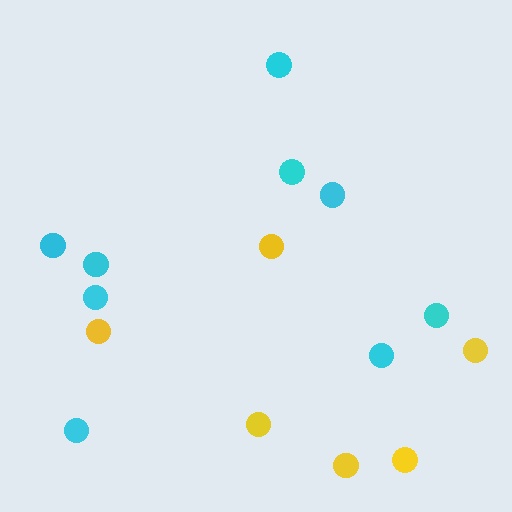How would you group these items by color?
There are 2 groups: one group of yellow circles (6) and one group of cyan circles (9).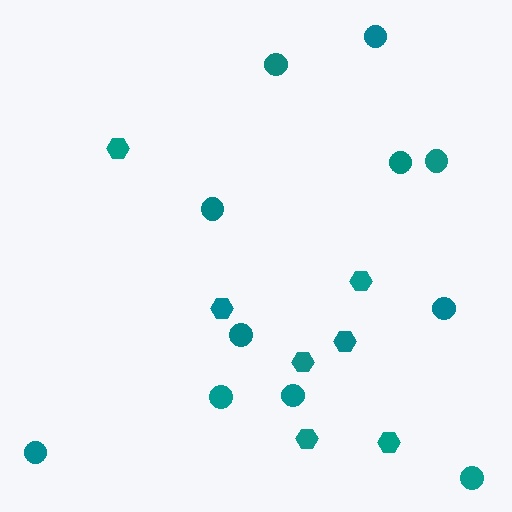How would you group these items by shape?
There are 2 groups: one group of hexagons (7) and one group of circles (11).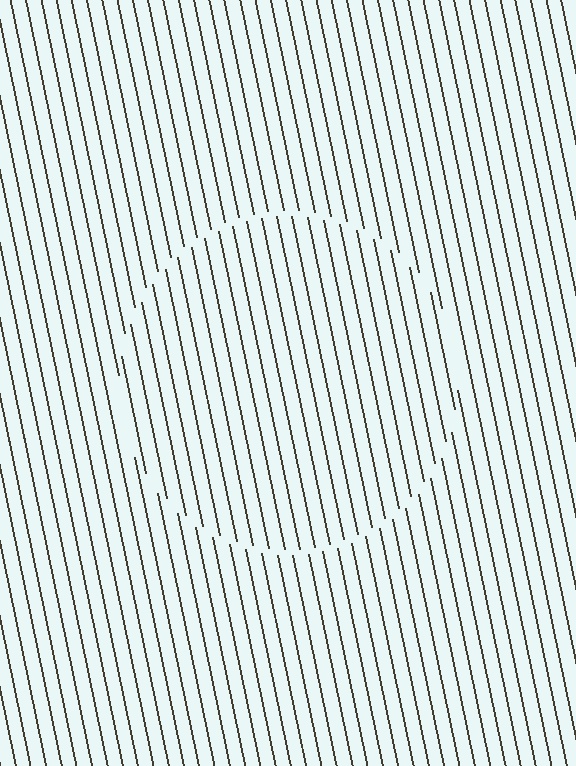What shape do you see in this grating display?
An illusory circle. The interior of the shape contains the same grating, shifted by half a period — the contour is defined by the phase discontinuity where line-ends from the inner and outer gratings abut.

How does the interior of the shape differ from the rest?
The interior of the shape contains the same grating, shifted by half a period — the contour is defined by the phase discontinuity where line-ends from the inner and outer gratings abut.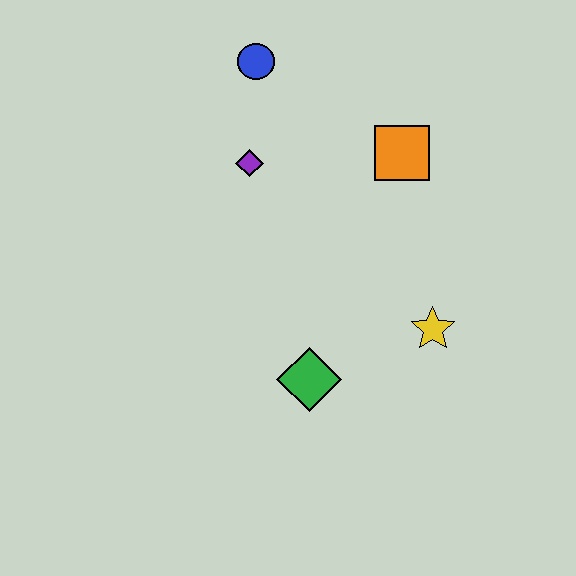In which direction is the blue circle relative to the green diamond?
The blue circle is above the green diamond.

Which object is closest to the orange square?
The purple diamond is closest to the orange square.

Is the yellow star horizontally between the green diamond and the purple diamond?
No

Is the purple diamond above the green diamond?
Yes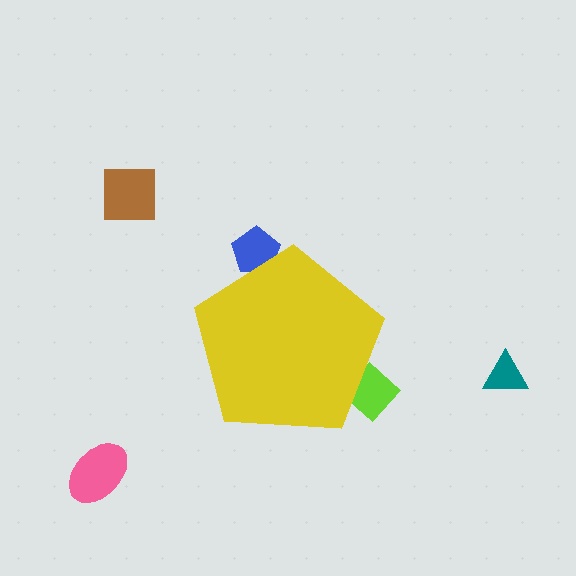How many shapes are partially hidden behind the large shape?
2 shapes are partially hidden.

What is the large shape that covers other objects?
A yellow pentagon.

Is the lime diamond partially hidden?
Yes, the lime diamond is partially hidden behind the yellow pentagon.